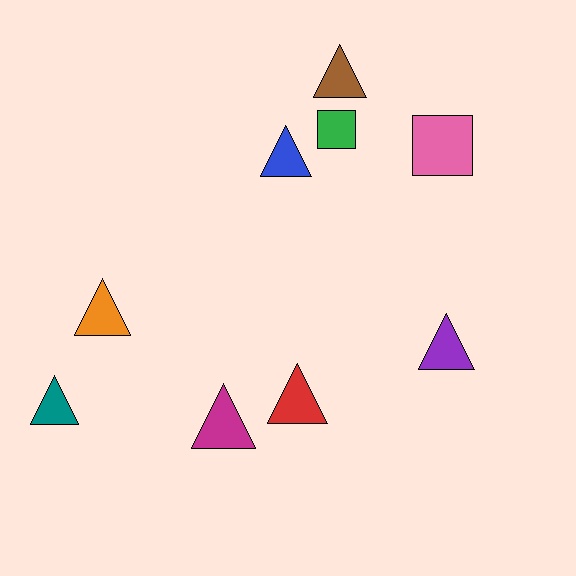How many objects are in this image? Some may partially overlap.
There are 9 objects.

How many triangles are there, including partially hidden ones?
There are 7 triangles.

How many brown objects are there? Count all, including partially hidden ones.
There is 1 brown object.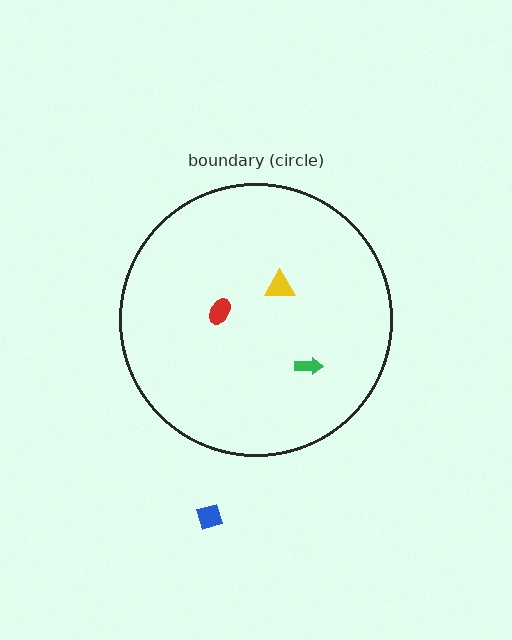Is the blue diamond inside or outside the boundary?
Outside.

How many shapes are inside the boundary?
3 inside, 1 outside.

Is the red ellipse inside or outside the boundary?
Inside.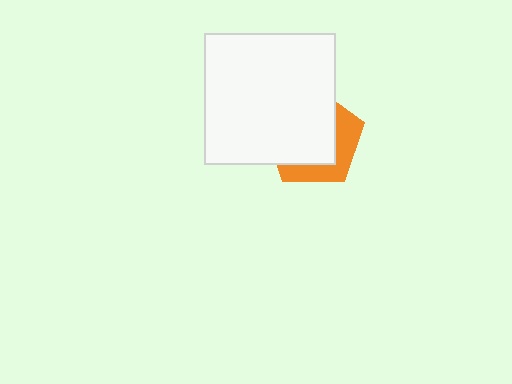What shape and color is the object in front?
The object in front is a white square.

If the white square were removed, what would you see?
You would see the complete orange pentagon.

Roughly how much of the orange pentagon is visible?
A small part of it is visible (roughly 35%).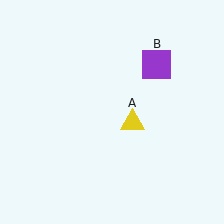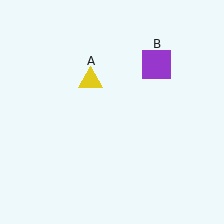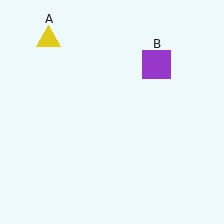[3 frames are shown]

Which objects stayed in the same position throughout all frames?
Purple square (object B) remained stationary.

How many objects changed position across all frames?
1 object changed position: yellow triangle (object A).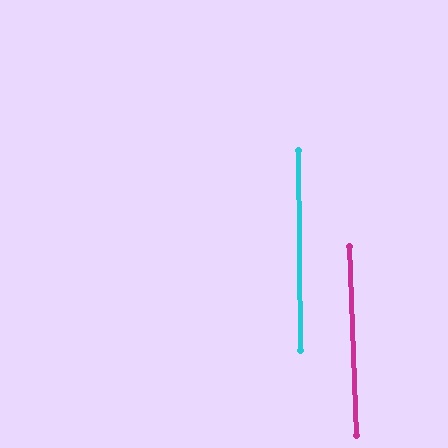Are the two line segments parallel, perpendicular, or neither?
Parallel — their directions differ by only 1.4°.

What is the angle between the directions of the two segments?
Approximately 1 degree.